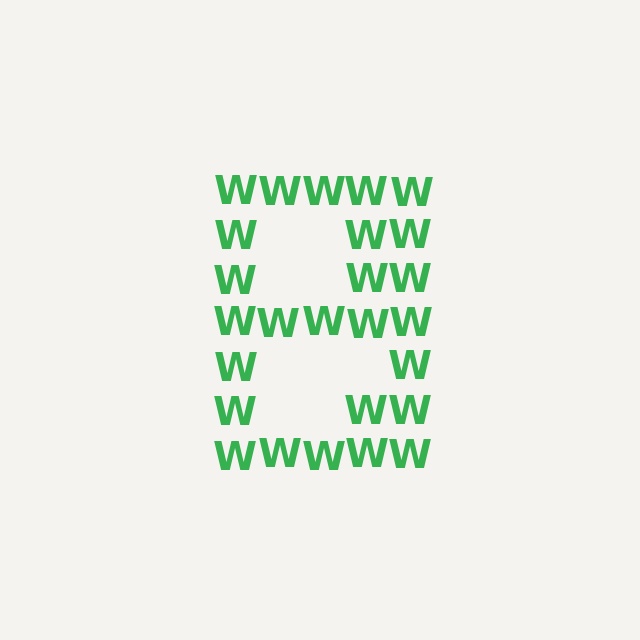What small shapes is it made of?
It is made of small letter W's.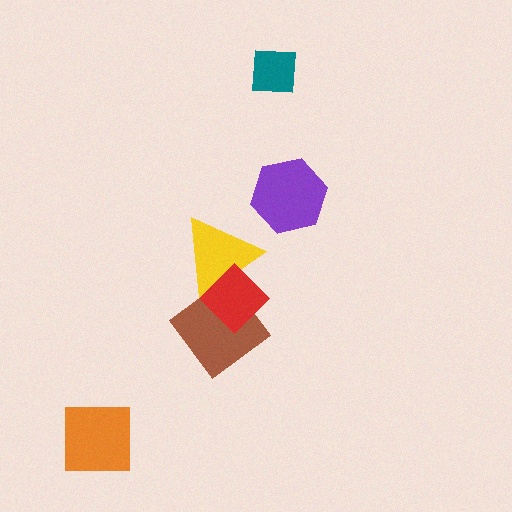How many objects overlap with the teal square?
0 objects overlap with the teal square.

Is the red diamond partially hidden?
No, no other shape covers it.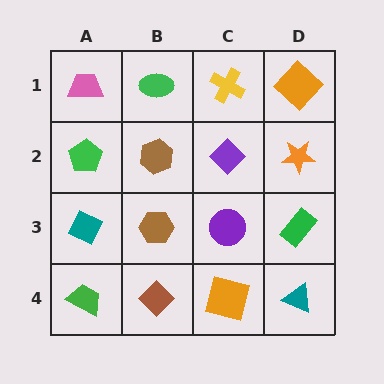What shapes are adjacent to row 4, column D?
A green rectangle (row 3, column D), an orange square (row 4, column C).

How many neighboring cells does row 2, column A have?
3.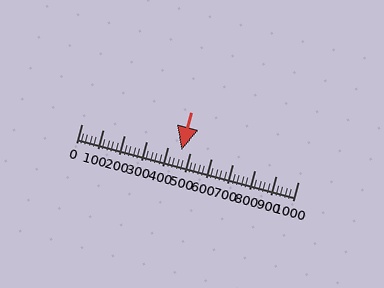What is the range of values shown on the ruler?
The ruler shows values from 0 to 1000.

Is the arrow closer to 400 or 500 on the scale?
The arrow is closer to 500.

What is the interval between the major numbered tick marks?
The major tick marks are spaced 100 units apart.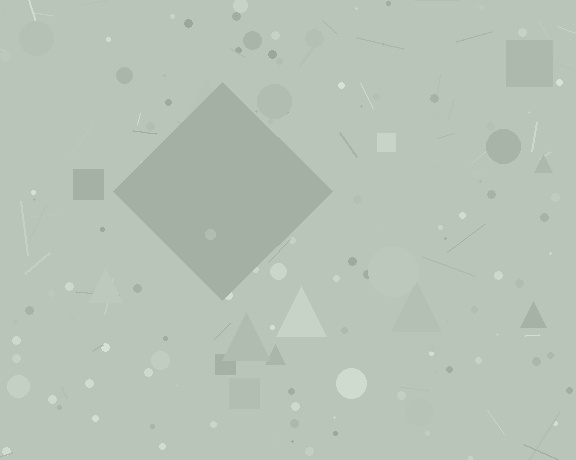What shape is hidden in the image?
A diamond is hidden in the image.